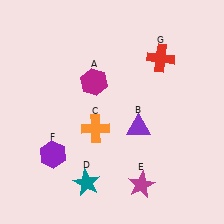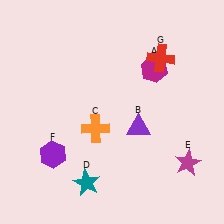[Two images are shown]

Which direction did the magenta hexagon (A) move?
The magenta hexagon (A) moved right.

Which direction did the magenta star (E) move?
The magenta star (E) moved right.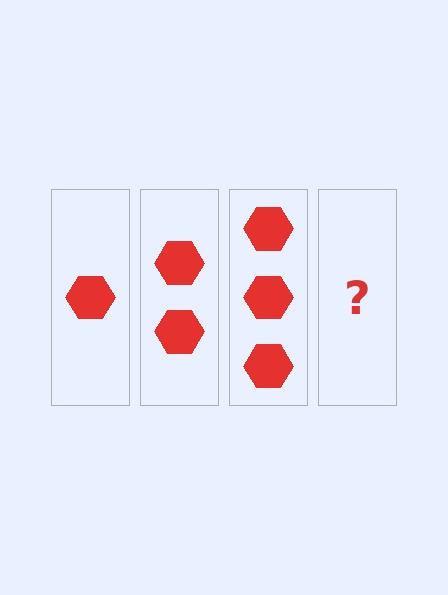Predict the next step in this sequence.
The next step is 4 hexagons.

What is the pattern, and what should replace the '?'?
The pattern is that each step adds one more hexagon. The '?' should be 4 hexagons.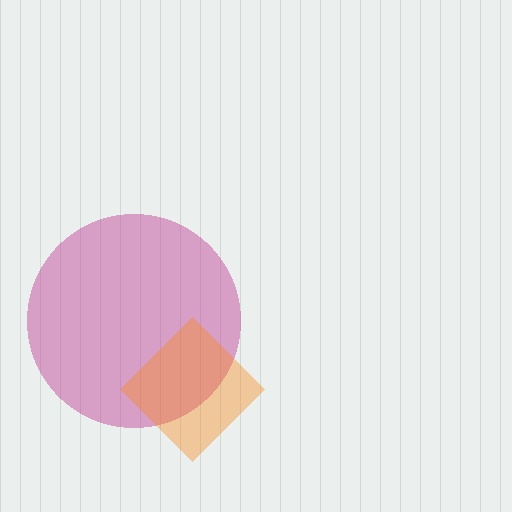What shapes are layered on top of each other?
The layered shapes are: a magenta circle, an orange diamond.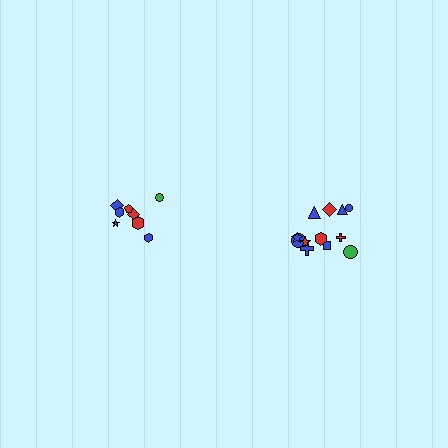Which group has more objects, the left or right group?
The right group.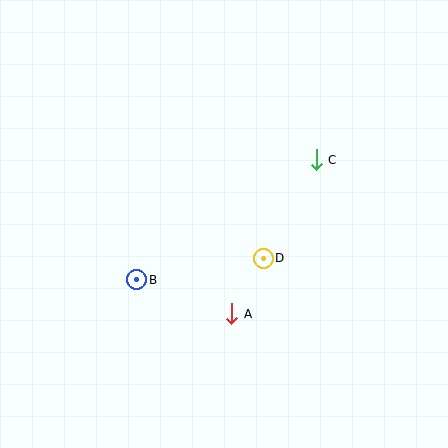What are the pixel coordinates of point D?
Point D is at (263, 258).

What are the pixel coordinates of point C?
Point C is at (316, 160).